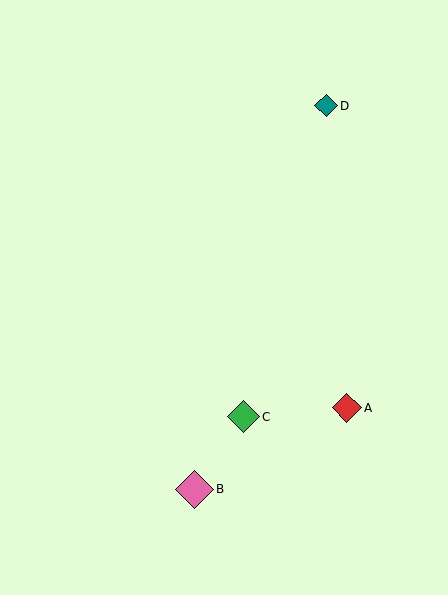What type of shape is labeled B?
Shape B is a pink diamond.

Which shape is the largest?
The pink diamond (labeled B) is the largest.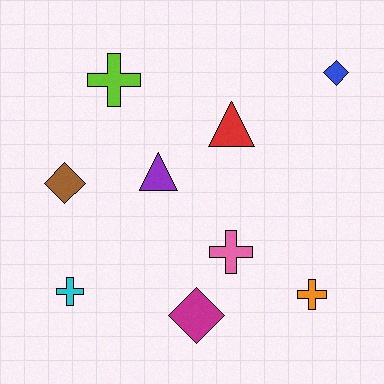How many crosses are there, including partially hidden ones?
There are 4 crosses.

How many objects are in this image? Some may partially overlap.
There are 9 objects.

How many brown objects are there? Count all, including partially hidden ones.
There is 1 brown object.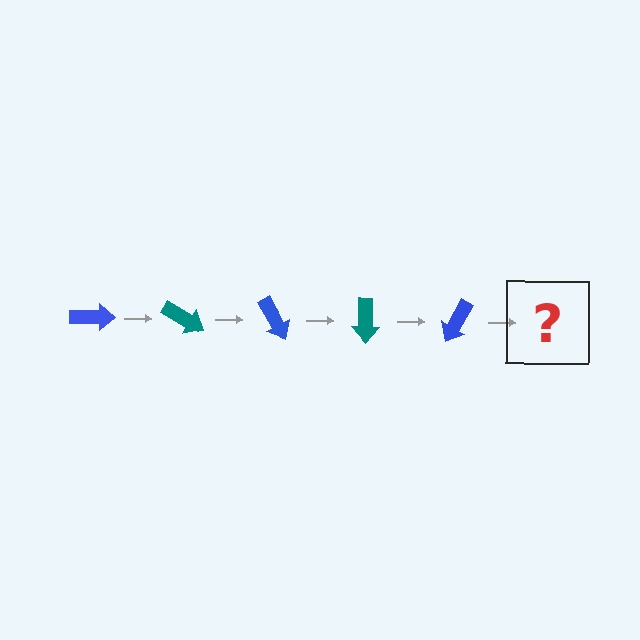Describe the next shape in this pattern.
It should be a teal arrow, rotated 150 degrees from the start.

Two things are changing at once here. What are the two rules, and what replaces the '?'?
The two rules are that it rotates 30 degrees each step and the color cycles through blue and teal. The '?' should be a teal arrow, rotated 150 degrees from the start.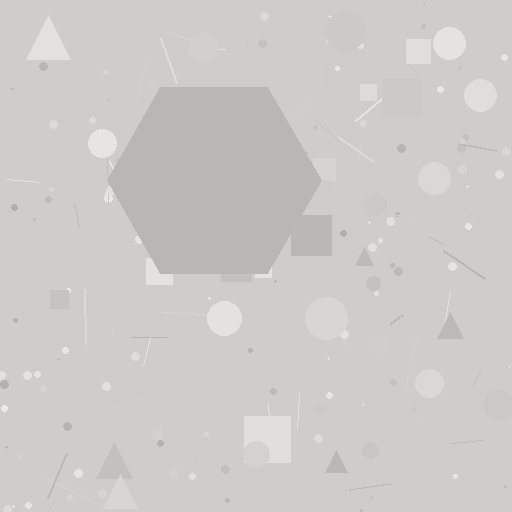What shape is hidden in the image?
A hexagon is hidden in the image.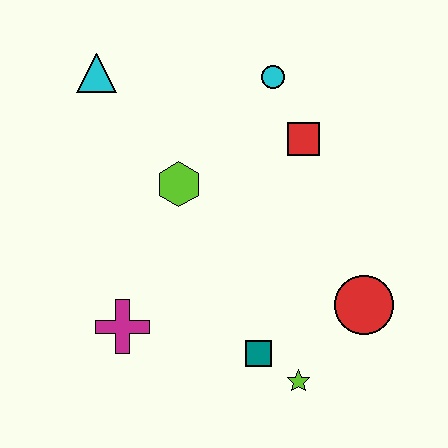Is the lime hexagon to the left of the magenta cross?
No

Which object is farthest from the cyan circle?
The lime star is farthest from the cyan circle.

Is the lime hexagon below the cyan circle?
Yes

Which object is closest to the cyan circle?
The red square is closest to the cyan circle.